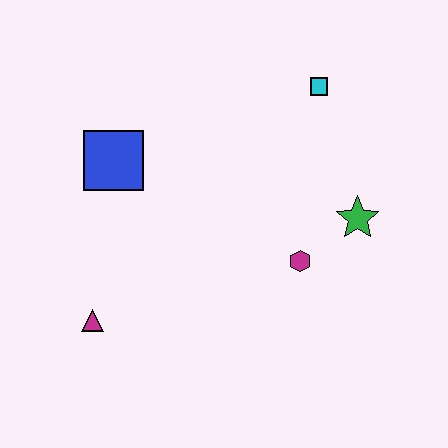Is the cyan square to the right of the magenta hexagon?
Yes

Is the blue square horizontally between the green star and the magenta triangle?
Yes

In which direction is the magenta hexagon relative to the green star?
The magenta hexagon is to the left of the green star.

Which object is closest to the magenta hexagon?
The green star is closest to the magenta hexagon.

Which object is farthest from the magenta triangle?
The cyan square is farthest from the magenta triangle.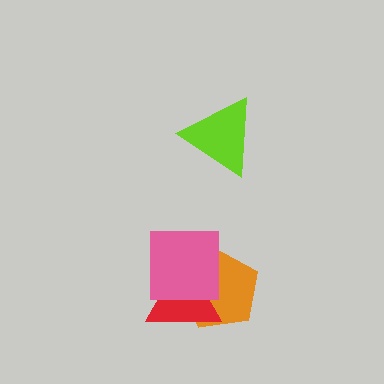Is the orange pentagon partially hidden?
Yes, it is partially covered by another shape.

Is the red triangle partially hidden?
Yes, it is partially covered by another shape.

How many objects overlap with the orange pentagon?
2 objects overlap with the orange pentagon.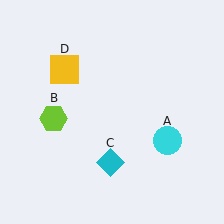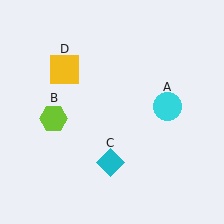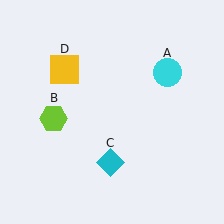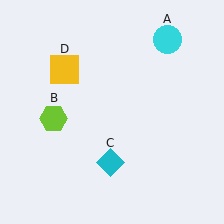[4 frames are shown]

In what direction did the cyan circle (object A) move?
The cyan circle (object A) moved up.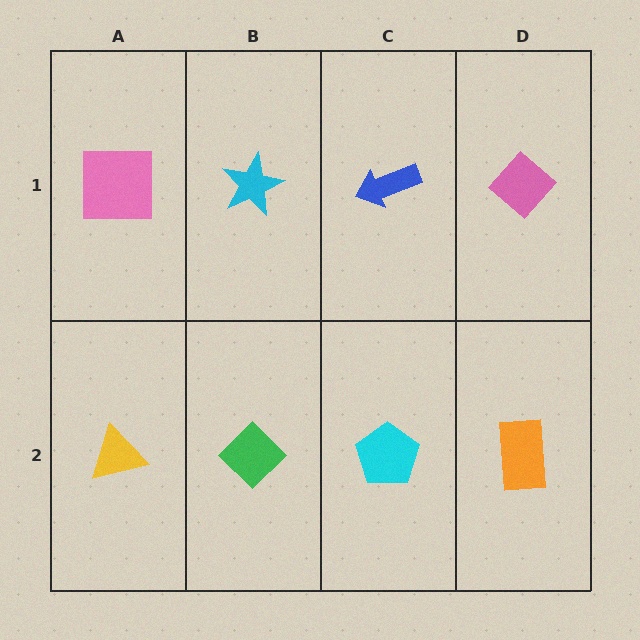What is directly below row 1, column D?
An orange rectangle.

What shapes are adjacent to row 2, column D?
A pink diamond (row 1, column D), a cyan pentagon (row 2, column C).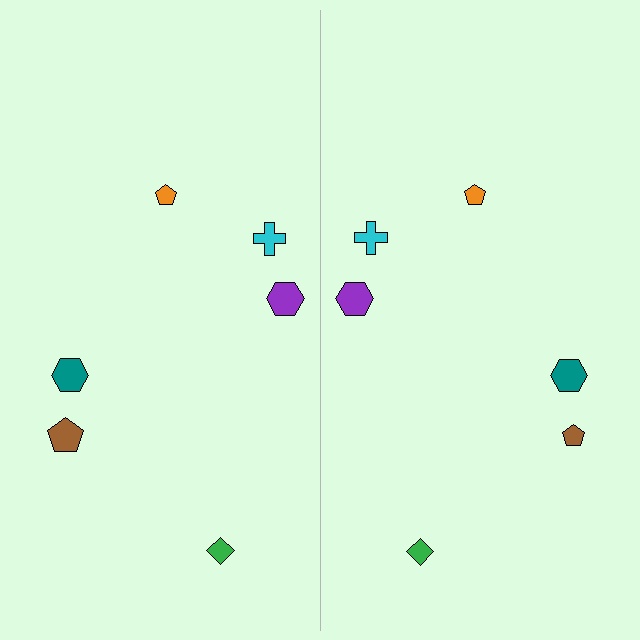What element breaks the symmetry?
The brown pentagon on the right side has a different size than its mirror counterpart.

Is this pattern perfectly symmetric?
No, the pattern is not perfectly symmetric. The brown pentagon on the right side has a different size than its mirror counterpart.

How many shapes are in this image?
There are 12 shapes in this image.